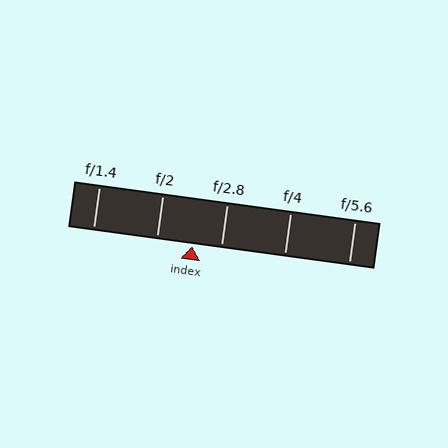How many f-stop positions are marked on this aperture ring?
There are 5 f-stop positions marked.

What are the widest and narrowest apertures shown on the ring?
The widest aperture shown is f/1.4 and the narrowest is f/5.6.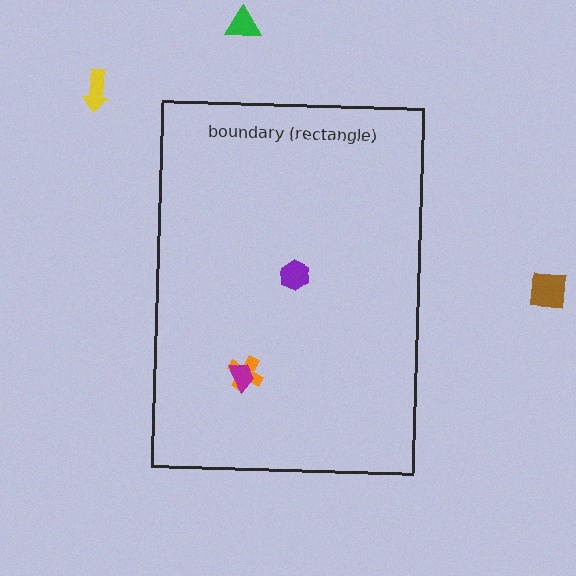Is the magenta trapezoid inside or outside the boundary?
Inside.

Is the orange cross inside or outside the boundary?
Inside.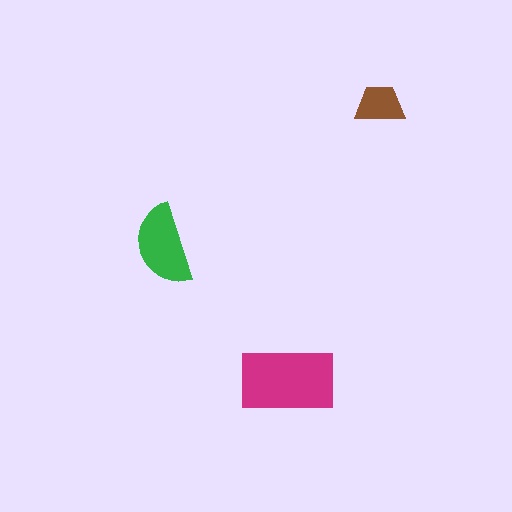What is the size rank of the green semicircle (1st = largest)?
2nd.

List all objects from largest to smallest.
The magenta rectangle, the green semicircle, the brown trapezoid.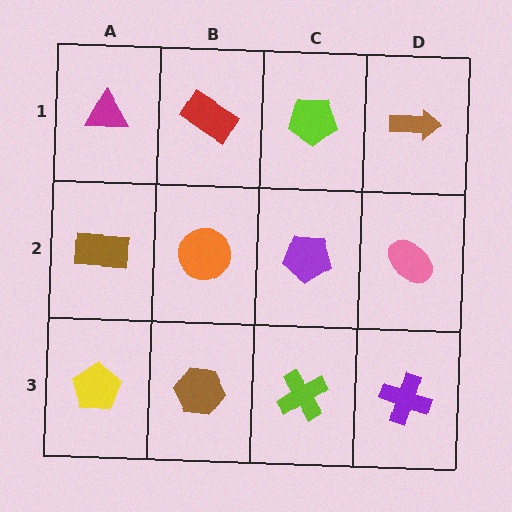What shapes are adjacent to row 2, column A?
A magenta triangle (row 1, column A), a yellow pentagon (row 3, column A), an orange circle (row 2, column B).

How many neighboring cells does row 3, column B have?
3.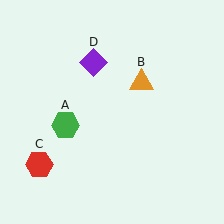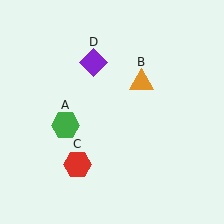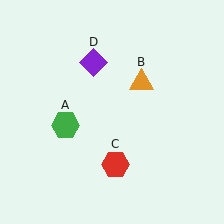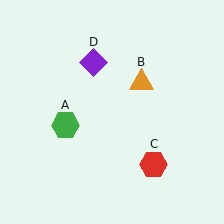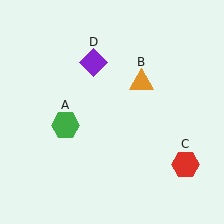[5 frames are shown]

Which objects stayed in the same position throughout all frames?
Green hexagon (object A) and orange triangle (object B) and purple diamond (object D) remained stationary.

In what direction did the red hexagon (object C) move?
The red hexagon (object C) moved right.